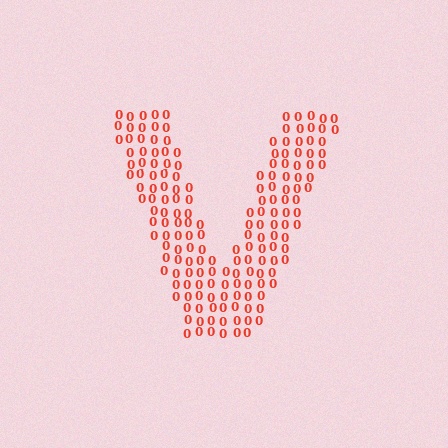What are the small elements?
The small elements are digit 0's.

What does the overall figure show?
The overall figure shows the letter V.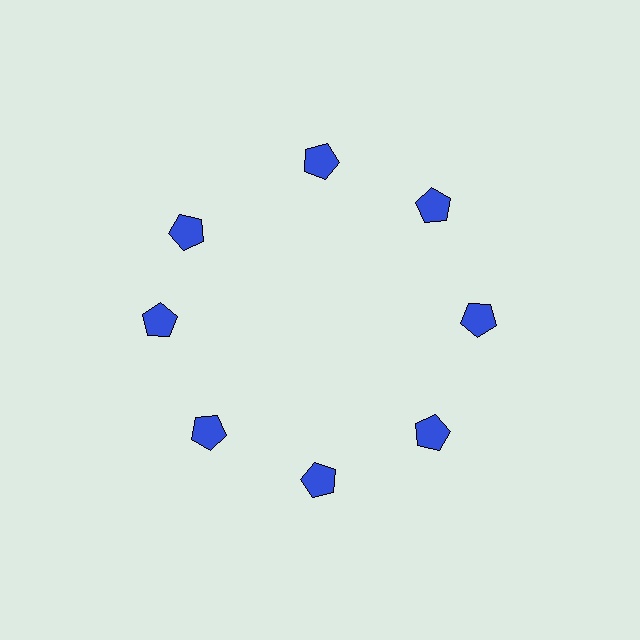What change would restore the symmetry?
The symmetry would be restored by rotating it back into even spacing with its neighbors so that all 8 pentagons sit at equal angles and equal distance from the center.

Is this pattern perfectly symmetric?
No. The 8 blue pentagons are arranged in a ring, but one element near the 10 o'clock position is rotated out of alignment along the ring, breaking the 8-fold rotational symmetry.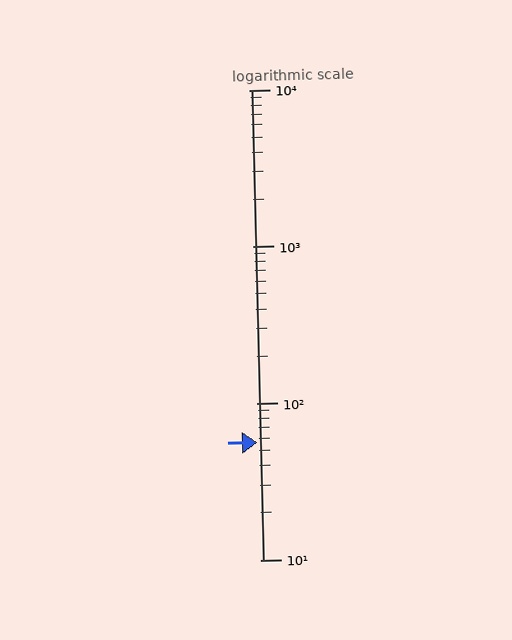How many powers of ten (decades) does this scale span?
The scale spans 3 decades, from 10 to 10000.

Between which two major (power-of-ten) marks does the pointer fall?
The pointer is between 10 and 100.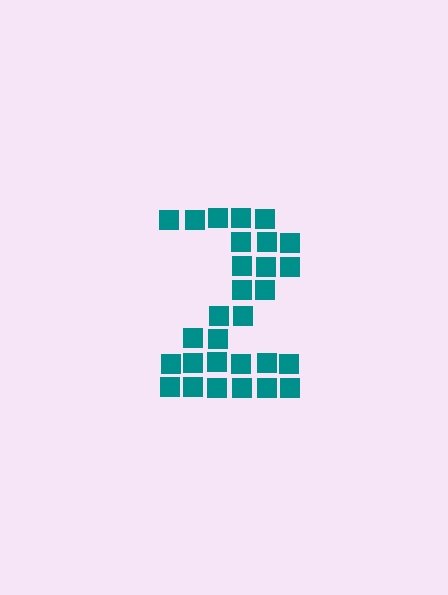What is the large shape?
The large shape is the digit 2.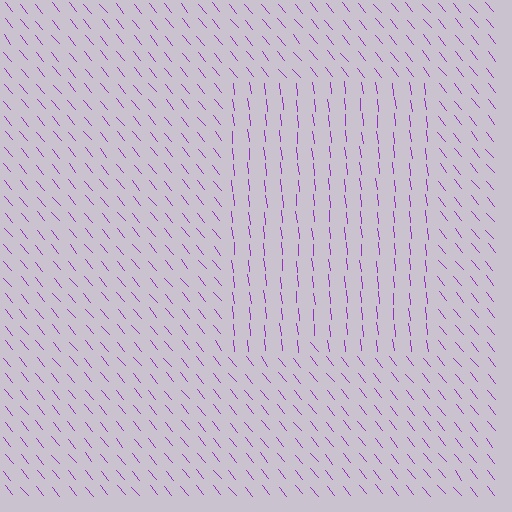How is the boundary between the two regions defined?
The boundary is defined purely by a change in line orientation (approximately 34 degrees difference). All lines are the same color and thickness.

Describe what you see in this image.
The image is filled with small purple line segments. A rectangle region in the image has lines oriented differently from the surrounding lines, creating a visible texture boundary.